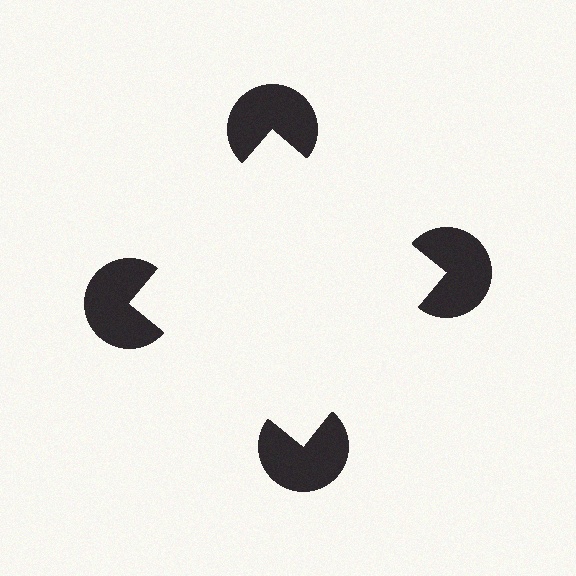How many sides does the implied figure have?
4 sides.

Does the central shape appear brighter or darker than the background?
It typically appears slightly brighter than the background, even though no actual brightness change is drawn.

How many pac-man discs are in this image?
There are 4 — one at each vertex of the illusory square.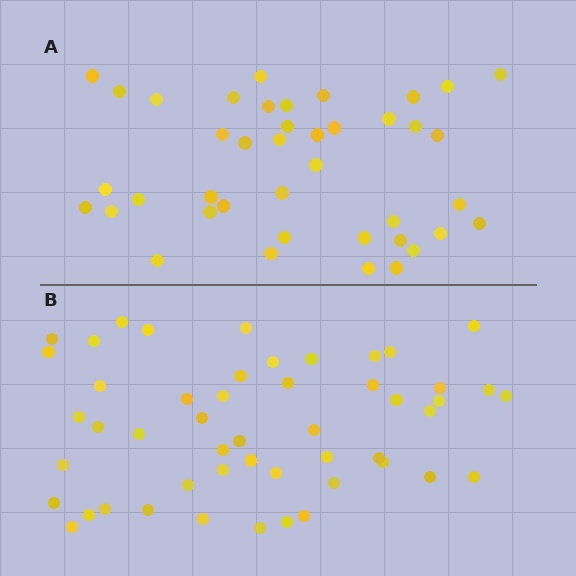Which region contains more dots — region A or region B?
Region B (the bottom region) has more dots.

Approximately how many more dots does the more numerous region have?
Region B has roughly 8 or so more dots than region A.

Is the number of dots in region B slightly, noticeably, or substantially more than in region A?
Region B has only slightly more — the two regions are fairly close. The ratio is roughly 1.2 to 1.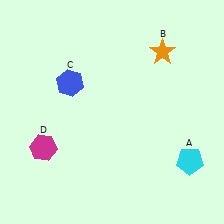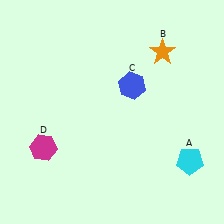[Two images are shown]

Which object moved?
The blue hexagon (C) moved right.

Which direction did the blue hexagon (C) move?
The blue hexagon (C) moved right.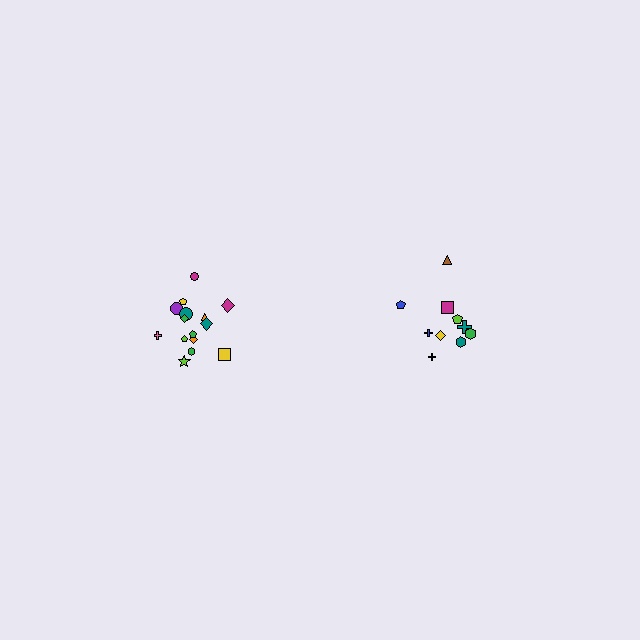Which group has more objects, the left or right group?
The left group.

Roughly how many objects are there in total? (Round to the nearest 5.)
Roughly 25 objects in total.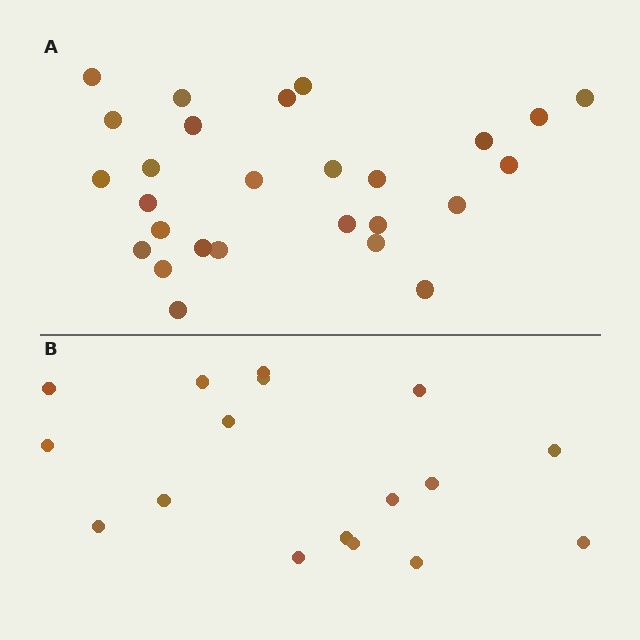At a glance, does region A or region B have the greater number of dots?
Region A (the top region) has more dots.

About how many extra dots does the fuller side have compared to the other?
Region A has roughly 10 or so more dots than region B.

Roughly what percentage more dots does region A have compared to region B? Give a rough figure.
About 60% more.